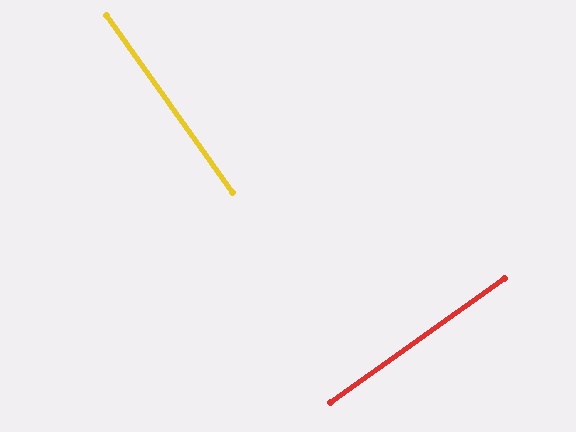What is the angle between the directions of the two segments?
Approximately 90 degrees.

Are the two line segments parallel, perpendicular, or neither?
Perpendicular — they meet at approximately 90°.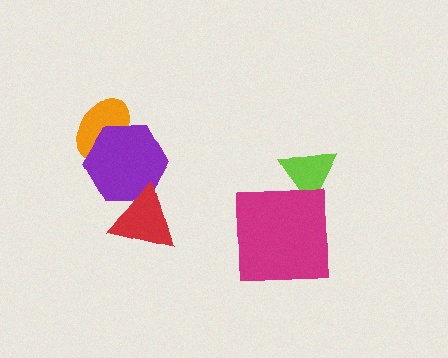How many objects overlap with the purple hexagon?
2 objects overlap with the purple hexagon.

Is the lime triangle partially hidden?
Yes, it is partially covered by another shape.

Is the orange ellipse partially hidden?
Yes, it is partially covered by another shape.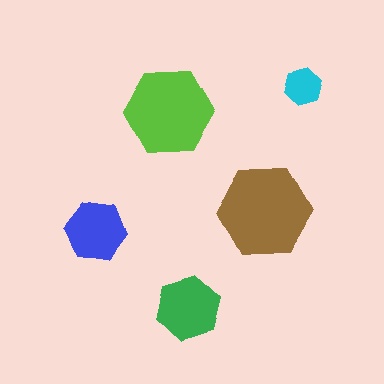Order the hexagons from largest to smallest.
the brown one, the lime one, the green one, the blue one, the cyan one.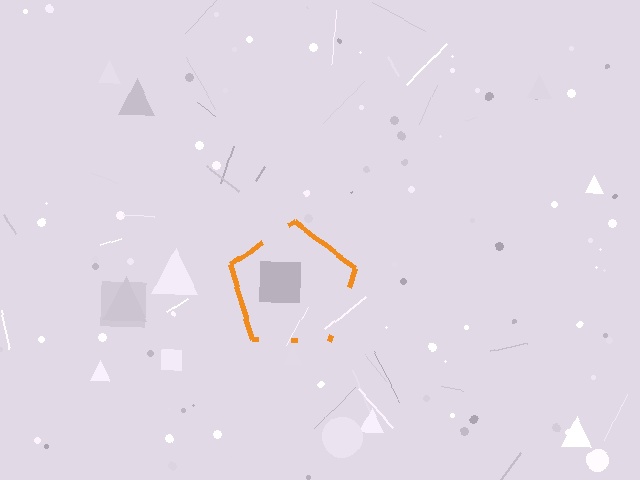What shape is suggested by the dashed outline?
The dashed outline suggests a pentagon.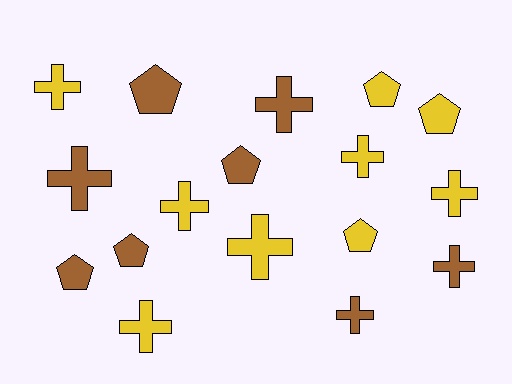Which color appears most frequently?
Yellow, with 9 objects.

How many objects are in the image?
There are 17 objects.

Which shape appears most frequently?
Cross, with 10 objects.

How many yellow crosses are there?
There are 6 yellow crosses.